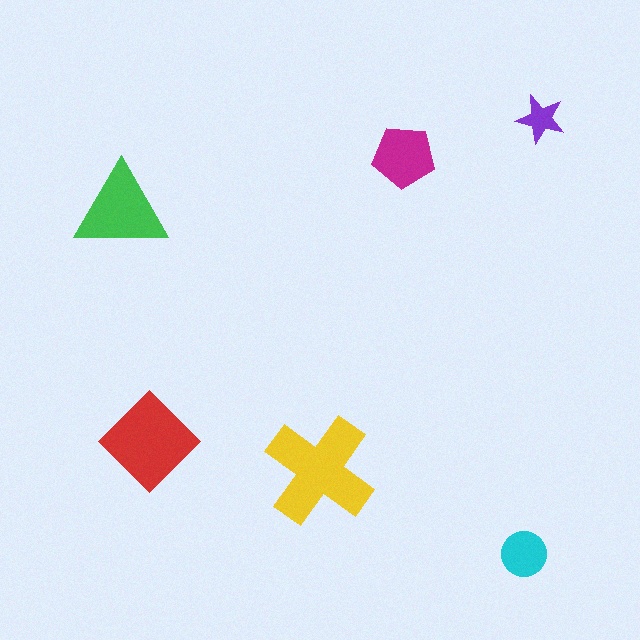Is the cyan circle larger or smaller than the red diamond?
Smaller.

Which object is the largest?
The yellow cross.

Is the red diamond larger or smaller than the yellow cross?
Smaller.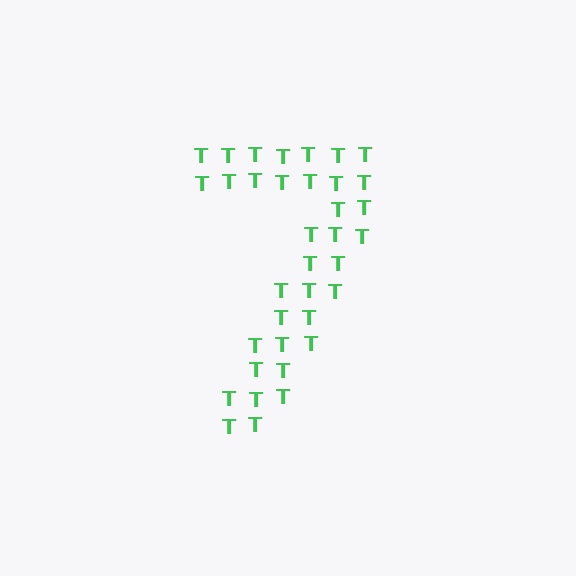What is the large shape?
The large shape is the digit 7.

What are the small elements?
The small elements are letter T's.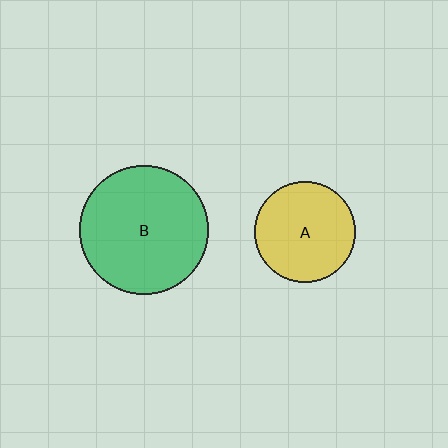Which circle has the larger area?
Circle B (green).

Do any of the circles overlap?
No, none of the circles overlap.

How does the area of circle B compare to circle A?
Approximately 1.6 times.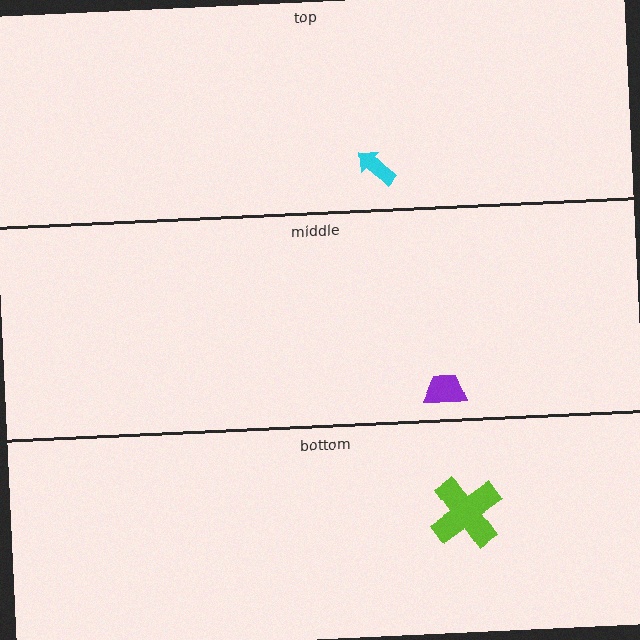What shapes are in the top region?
The cyan arrow.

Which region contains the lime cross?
The bottom region.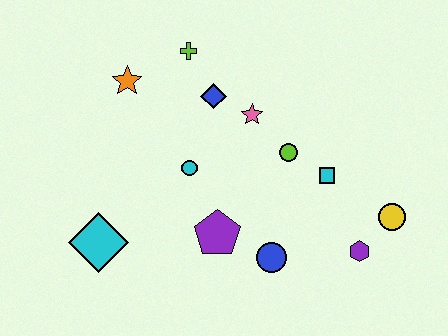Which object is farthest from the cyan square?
The cyan diamond is farthest from the cyan square.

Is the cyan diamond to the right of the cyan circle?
No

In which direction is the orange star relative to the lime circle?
The orange star is to the left of the lime circle.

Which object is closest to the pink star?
The blue diamond is closest to the pink star.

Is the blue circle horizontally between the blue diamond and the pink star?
No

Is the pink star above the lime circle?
Yes